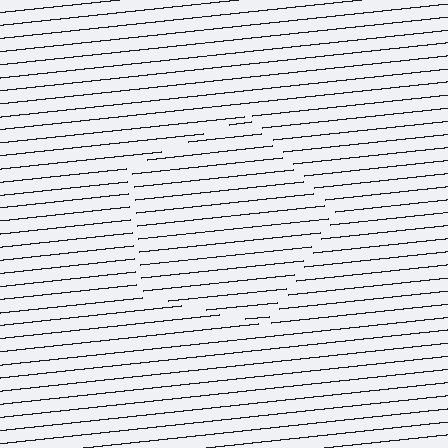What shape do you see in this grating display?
An illusory pentagon. The interior of the shape contains the same grating, shifted by half a period — the contour is defined by the phase discontinuity where line-ends from the inner and outer gratings abut.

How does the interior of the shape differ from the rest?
The interior of the shape contains the same grating, shifted by half a period — the contour is defined by the phase discontinuity where line-ends from the inner and outer gratings abut.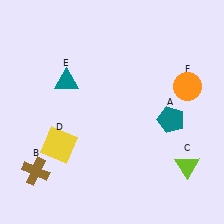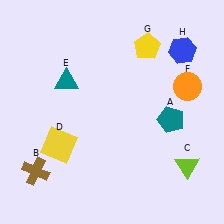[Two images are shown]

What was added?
A yellow pentagon (G), a blue hexagon (H) were added in Image 2.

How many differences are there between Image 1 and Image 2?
There are 2 differences between the two images.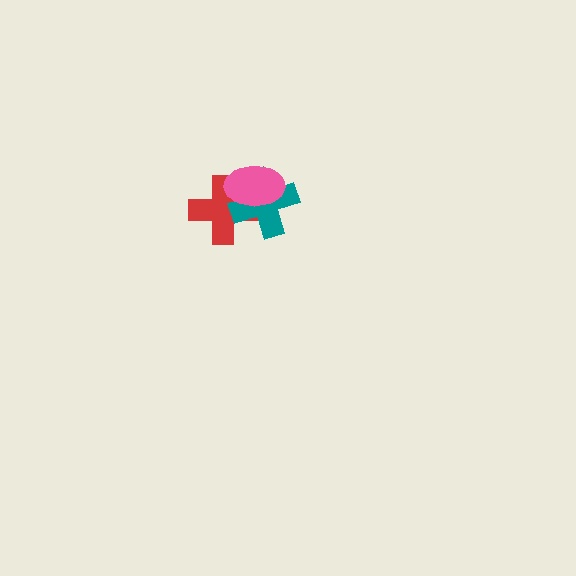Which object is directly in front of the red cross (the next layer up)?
The teal cross is directly in front of the red cross.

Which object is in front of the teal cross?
The pink ellipse is in front of the teal cross.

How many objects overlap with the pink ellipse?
2 objects overlap with the pink ellipse.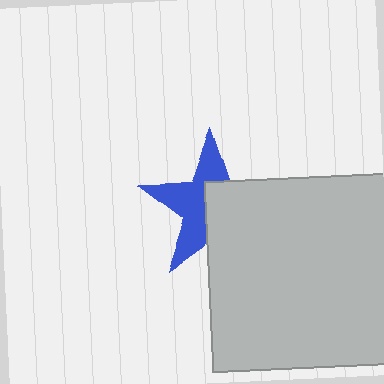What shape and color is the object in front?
The object in front is a light gray square.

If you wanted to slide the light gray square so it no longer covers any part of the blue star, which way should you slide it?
Slide it toward the lower-right — that is the most direct way to separate the two shapes.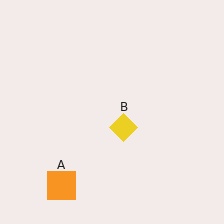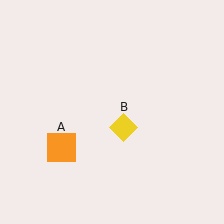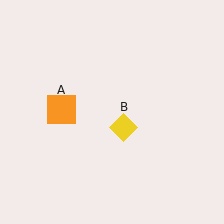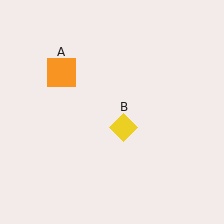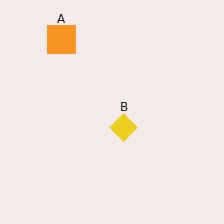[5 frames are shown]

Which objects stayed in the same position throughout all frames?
Yellow diamond (object B) remained stationary.